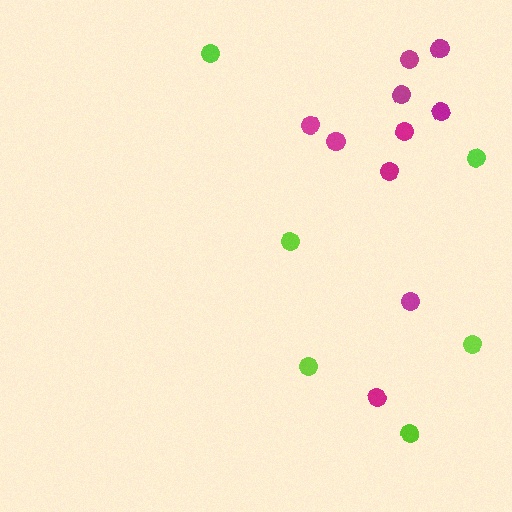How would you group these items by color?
There are 2 groups: one group of lime circles (6) and one group of magenta circles (10).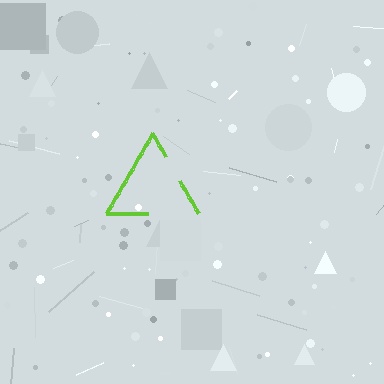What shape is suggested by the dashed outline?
The dashed outline suggests a triangle.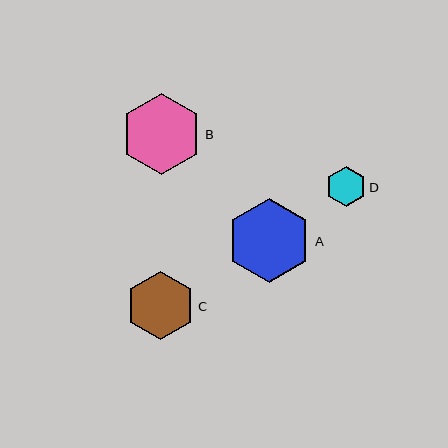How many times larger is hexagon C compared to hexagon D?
Hexagon C is approximately 1.7 times the size of hexagon D.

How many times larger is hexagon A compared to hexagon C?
Hexagon A is approximately 1.2 times the size of hexagon C.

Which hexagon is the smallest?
Hexagon D is the smallest with a size of approximately 40 pixels.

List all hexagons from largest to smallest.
From largest to smallest: A, B, C, D.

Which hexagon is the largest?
Hexagon A is the largest with a size of approximately 84 pixels.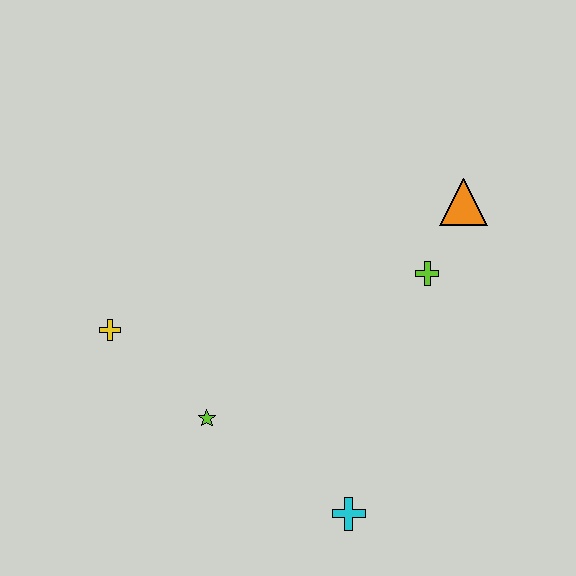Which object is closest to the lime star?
The yellow cross is closest to the lime star.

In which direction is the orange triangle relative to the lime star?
The orange triangle is to the right of the lime star.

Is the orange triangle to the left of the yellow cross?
No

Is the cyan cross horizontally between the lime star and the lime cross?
Yes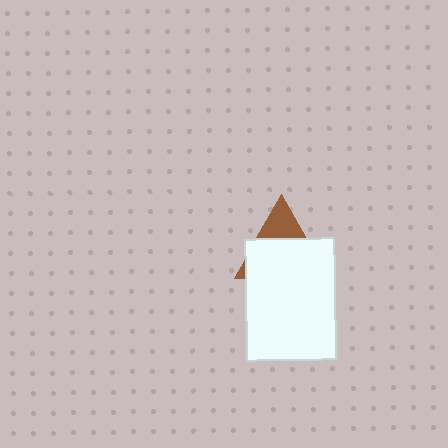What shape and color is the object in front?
The object in front is a white rectangle.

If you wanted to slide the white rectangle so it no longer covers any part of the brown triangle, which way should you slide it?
Slide it down — that is the most direct way to separate the two shapes.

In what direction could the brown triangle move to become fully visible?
The brown triangle could move up. That would shift it out from behind the white rectangle entirely.